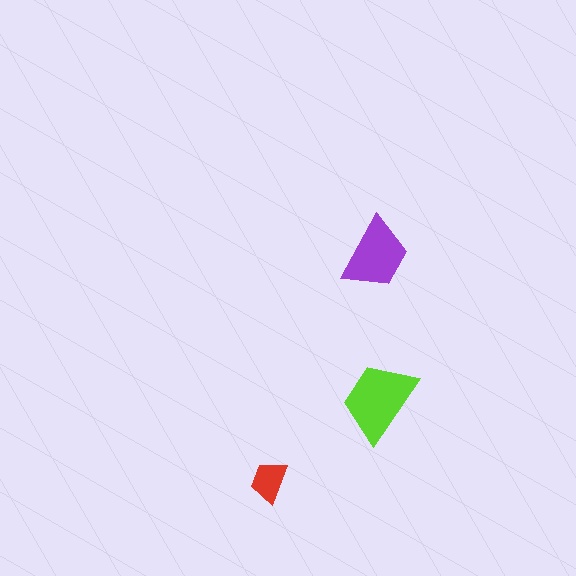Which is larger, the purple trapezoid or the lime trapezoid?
The lime one.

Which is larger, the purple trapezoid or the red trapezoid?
The purple one.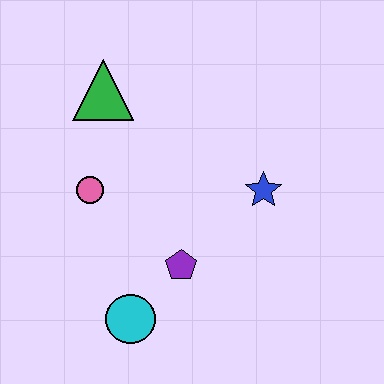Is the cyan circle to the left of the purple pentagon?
Yes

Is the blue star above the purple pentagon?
Yes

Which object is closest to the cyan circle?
The purple pentagon is closest to the cyan circle.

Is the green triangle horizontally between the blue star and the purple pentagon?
No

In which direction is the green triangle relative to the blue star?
The green triangle is to the left of the blue star.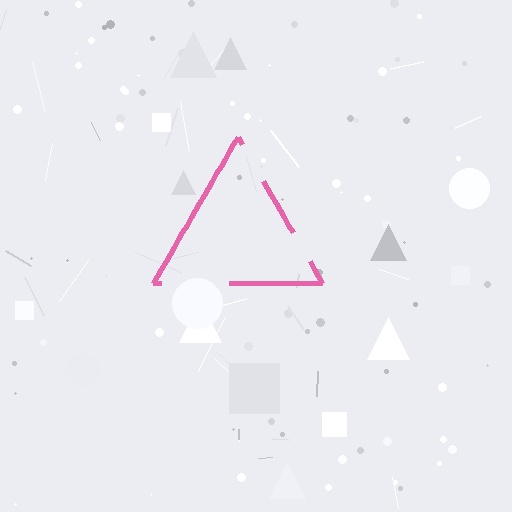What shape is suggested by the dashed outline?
The dashed outline suggests a triangle.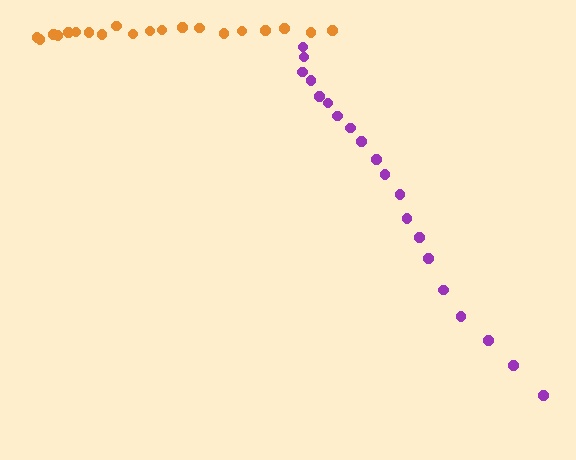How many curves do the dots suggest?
There are 2 distinct paths.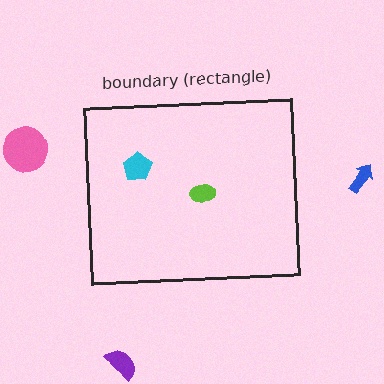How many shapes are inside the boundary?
2 inside, 3 outside.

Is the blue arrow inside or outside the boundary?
Outside.